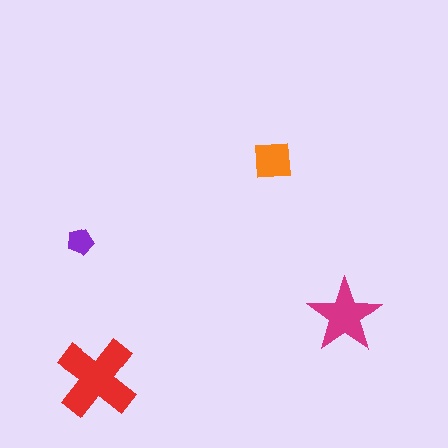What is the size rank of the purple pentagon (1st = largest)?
4th.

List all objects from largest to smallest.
The red cross, the magenta star, the orange square, the purple pentagon.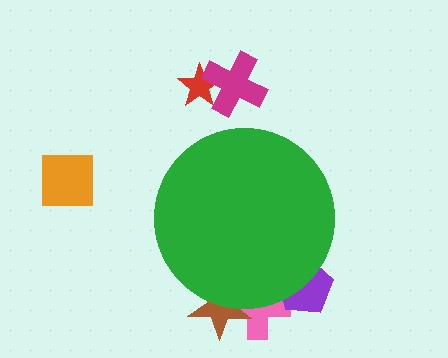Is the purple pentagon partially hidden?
Yes, the purple pentagon is partially hidden behind the green circle.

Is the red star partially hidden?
No, the red star is fully visible.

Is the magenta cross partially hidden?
No, the magenta cross is fully visible.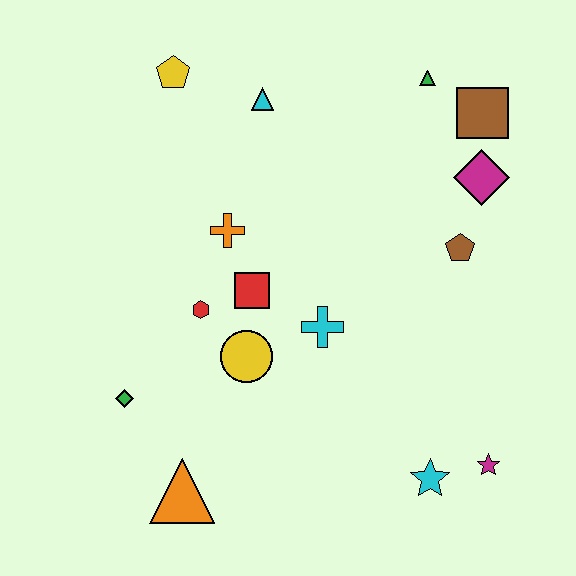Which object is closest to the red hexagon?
The red square is closest to the red hexagon.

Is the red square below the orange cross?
Yes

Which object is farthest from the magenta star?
The yellow pentagon is farthest from the magenta star.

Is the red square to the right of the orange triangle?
Yes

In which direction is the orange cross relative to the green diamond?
The orange cross is above the green diamond.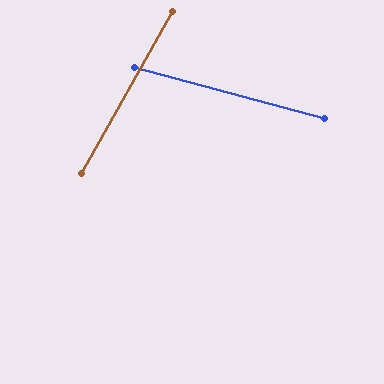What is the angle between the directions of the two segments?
Approximately 76 degrees.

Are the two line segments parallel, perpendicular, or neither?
Neither parallel nor perpendicular — they differ by about 76°.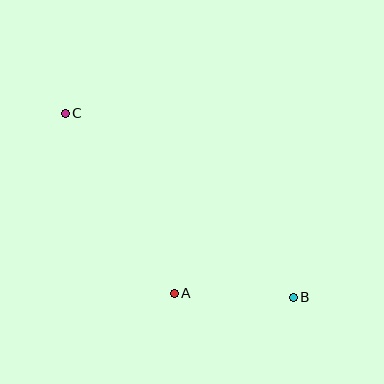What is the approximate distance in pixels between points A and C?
The distance between A and C is approximately 210 pixels.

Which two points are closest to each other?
Points A and B are closest to each other.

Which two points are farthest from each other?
Points B and C are farthest from each other.